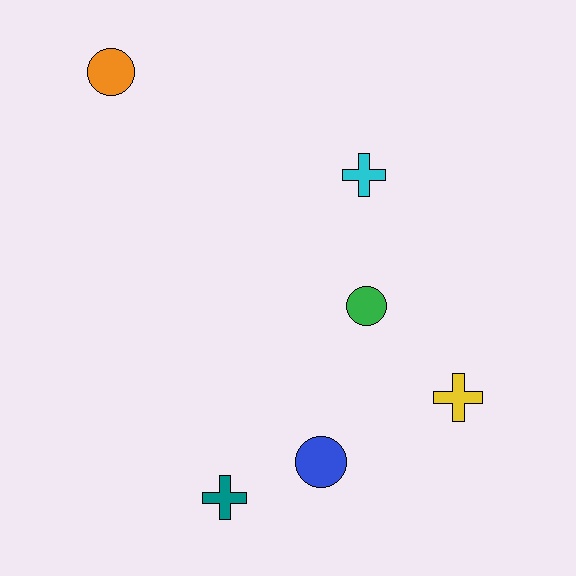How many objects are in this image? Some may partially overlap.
There are 6 objects.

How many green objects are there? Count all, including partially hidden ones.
There is 1 green object.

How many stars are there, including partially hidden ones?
There are no stars.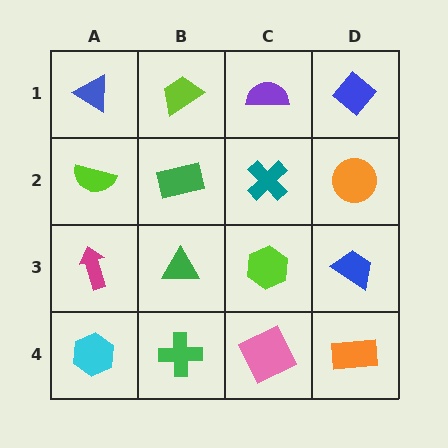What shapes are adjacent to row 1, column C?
A teal cross (row 2, column C), a lime trapezoid (row 1, column B), a blue diamond (row 1, column D).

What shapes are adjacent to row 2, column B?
A lime trapezoid (row 1, column B), a green triangle (row 3, column B), a lime semicircle (row 2, column A), a teal cross (row 2, column C).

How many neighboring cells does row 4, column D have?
2.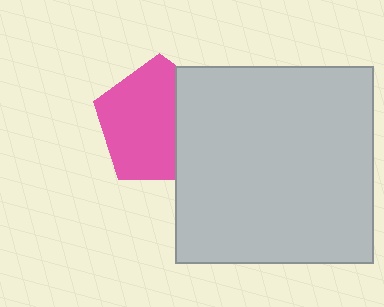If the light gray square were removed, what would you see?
You would see the complete pink pentagon.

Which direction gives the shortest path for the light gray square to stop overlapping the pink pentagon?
Moving right gives the shortest separation.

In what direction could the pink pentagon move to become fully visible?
The pink pentagon could move left. That would shift it out from behind the light gray square entirely.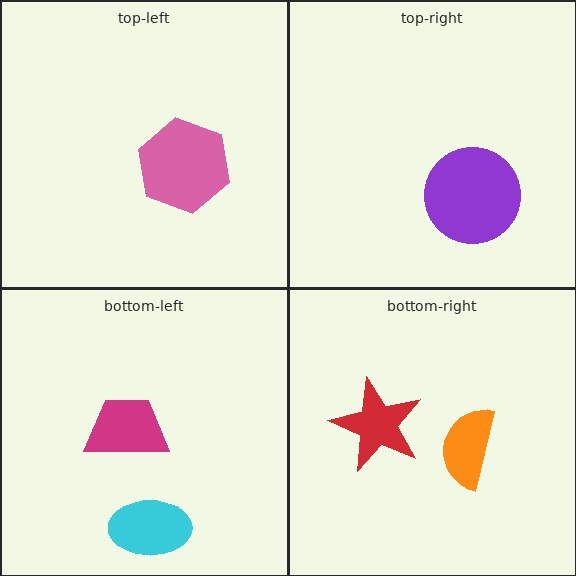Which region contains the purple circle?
The top-right region.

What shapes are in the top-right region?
The purple circle.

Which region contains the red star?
The bottom-right region.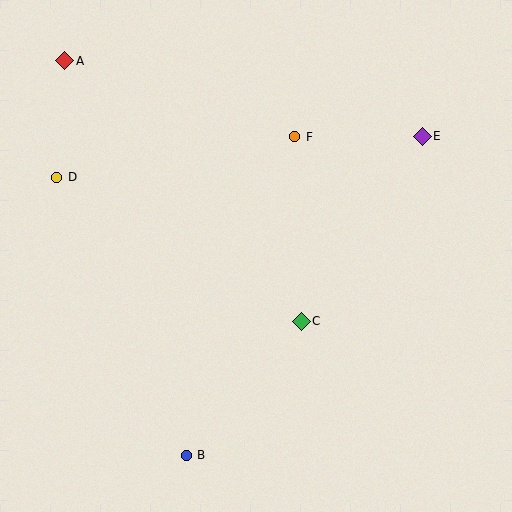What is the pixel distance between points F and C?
The distance between F and C is 185 pixels.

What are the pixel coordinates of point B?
Point B is at (186, 455).